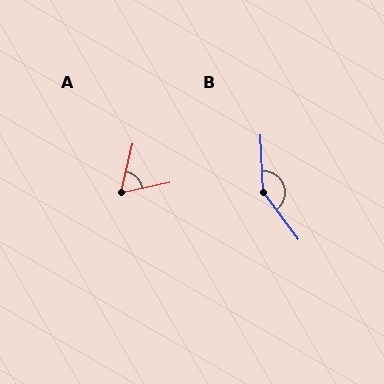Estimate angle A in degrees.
Approximately 64 degrees.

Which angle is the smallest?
A, at approximately 64 degrees.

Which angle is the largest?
B, at approximately 145 degrees.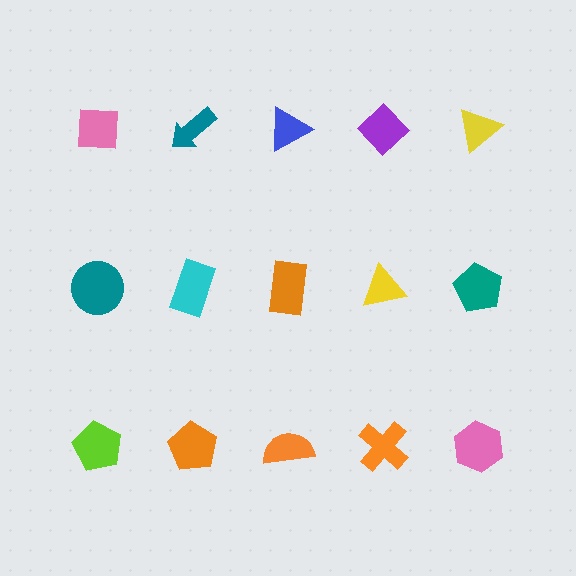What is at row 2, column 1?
A teal circle.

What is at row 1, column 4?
A purple diamond.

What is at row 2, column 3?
An orange rectangle.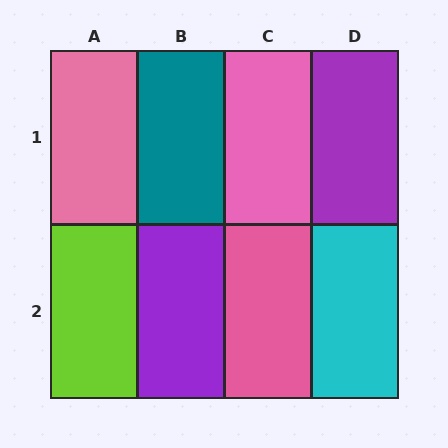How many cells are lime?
1 cell is lime.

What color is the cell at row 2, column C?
Pink.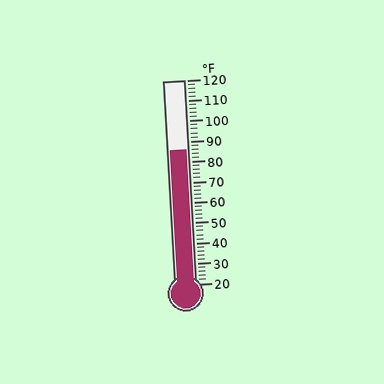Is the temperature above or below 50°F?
The temperature is above 50°F.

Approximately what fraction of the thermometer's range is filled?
The thermometer is filled to approximately 65% of its range.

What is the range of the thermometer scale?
The thermometer scale ranges from 20°F to 120°F.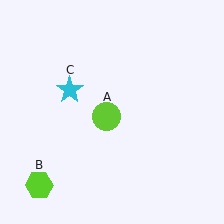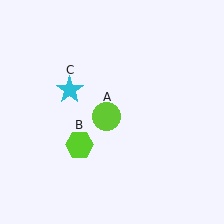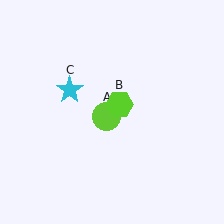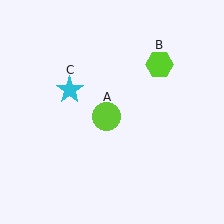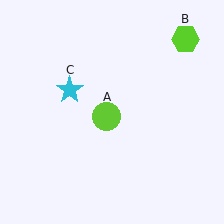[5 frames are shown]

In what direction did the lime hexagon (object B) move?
The lime hexagon (object B) moved up and to the right.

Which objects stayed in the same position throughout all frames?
Lime circle (object A) and cyan star (object C) remained stationary.